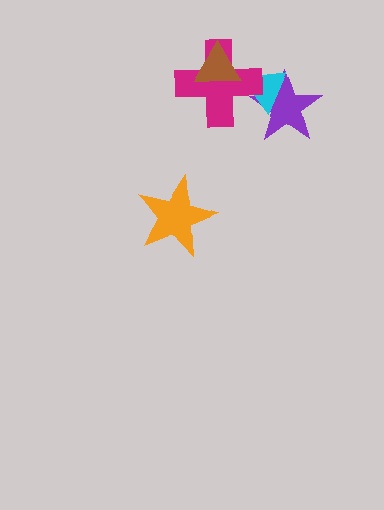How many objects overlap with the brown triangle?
1 object overlaps with the brown triangle.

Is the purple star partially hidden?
Yes, it is partially covered by another shape.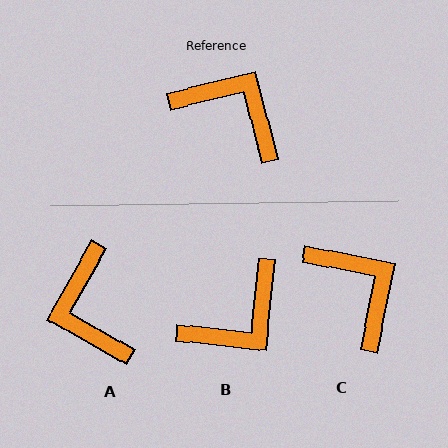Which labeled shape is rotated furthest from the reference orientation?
A, about 137 degrees away.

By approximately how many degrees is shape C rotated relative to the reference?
Approximately 26 degrees clockwise.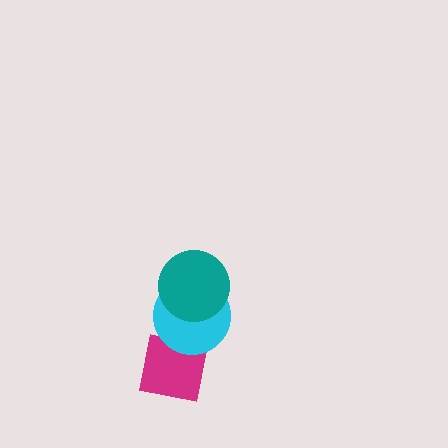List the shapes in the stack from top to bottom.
From top to bottom: the teal circle, the cyan circle, the magenta square.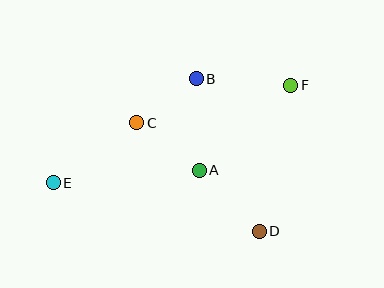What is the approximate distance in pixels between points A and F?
The distance between A and F is approximately 125 pixels.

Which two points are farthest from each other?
Points E and F are farthest from each other.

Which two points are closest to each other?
Points B and C are closest to each other.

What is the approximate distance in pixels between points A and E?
The distance between A and E is approximately 146 pixels.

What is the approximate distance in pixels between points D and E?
The distance between D and E is approximately 212 pixels.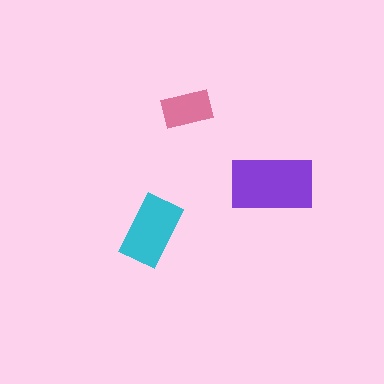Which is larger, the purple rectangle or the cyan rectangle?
The purple one.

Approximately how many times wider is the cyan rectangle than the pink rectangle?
About 1.5 times wider.